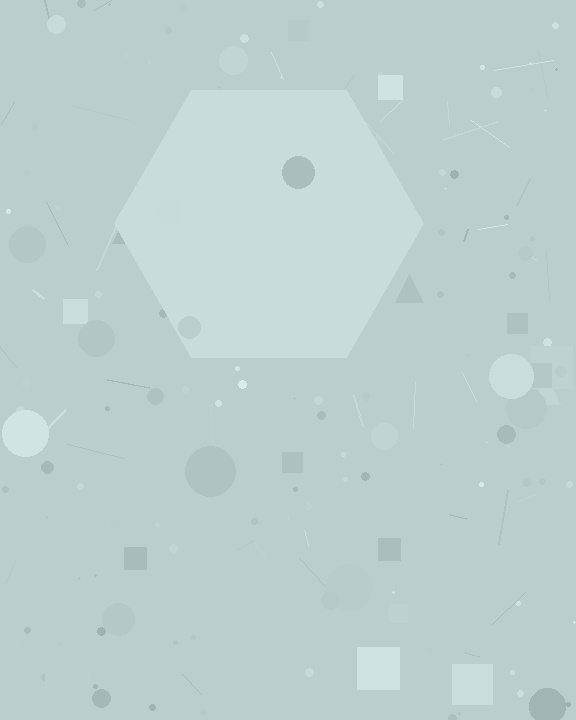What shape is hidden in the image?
A hexagon is hidden in the image.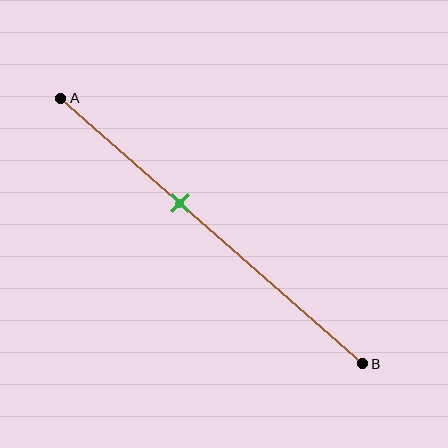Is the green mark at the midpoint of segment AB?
No, the mark is at about 40% from A, not at the 50% midpoint.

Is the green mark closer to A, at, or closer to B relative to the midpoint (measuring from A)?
The green mark is closer to point A than the midpoint of segment AB.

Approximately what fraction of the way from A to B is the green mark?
The green mark is approximately 40% of the way from A to B.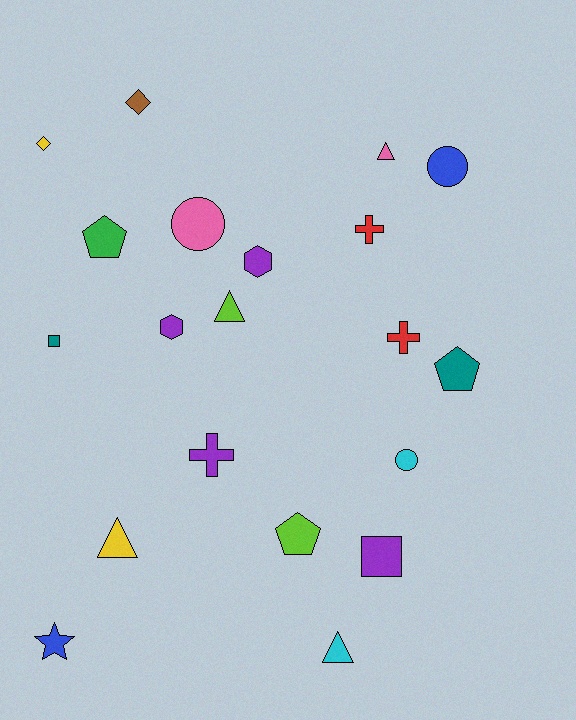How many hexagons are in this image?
There are 2 hexagons.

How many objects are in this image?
There are 20 objects.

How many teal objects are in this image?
There are 2 teal objects.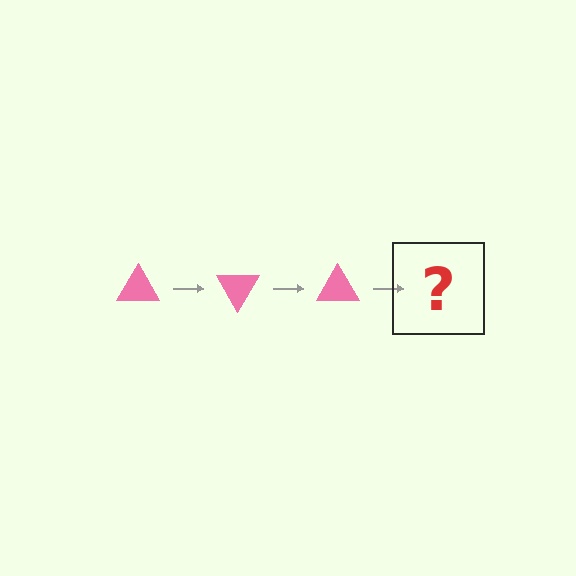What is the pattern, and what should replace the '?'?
The pattern is that the triangle rotates 60 degrees each step. The '?' should be a pink triangle rotated 180 degrees.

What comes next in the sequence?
The next element should be a pink triangle rotated 180 degrees.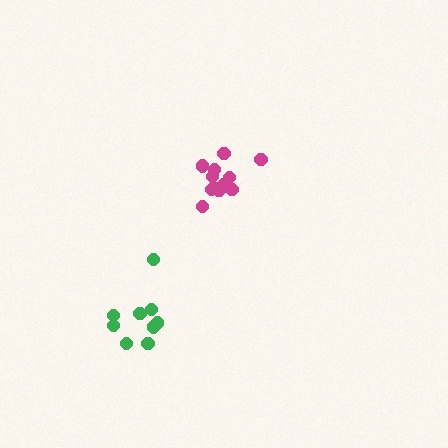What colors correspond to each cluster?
The clusters are colored: magenta, green.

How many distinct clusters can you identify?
There are 2 distinct clusters.